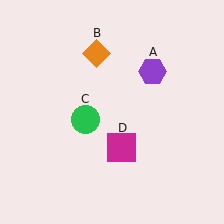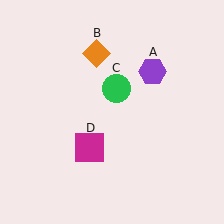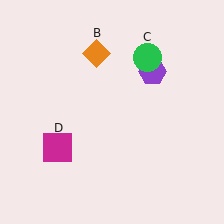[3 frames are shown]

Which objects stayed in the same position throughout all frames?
Purple hexagon (object A) and orange diamond (object B) remained stationary.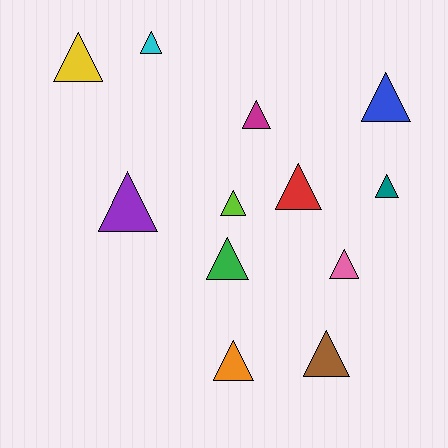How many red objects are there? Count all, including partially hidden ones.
There is 1 red object.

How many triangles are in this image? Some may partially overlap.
There are 12 triangles.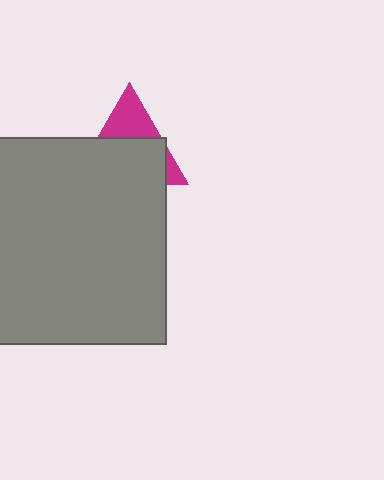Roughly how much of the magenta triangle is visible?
A small part of it is visible (roughly 36%).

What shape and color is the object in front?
The object in front is a gray square.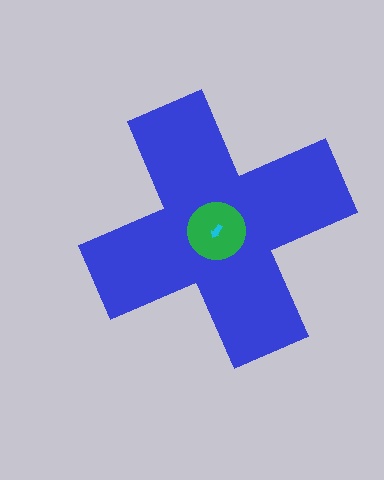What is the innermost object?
The cyan arrow.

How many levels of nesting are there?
3.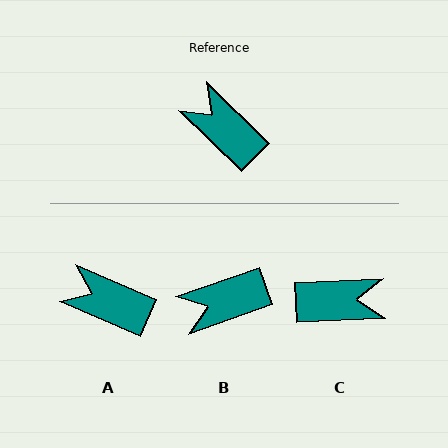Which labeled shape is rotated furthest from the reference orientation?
C, about 134 degrees away.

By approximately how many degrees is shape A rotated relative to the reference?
Approximately 21 degrees counter-clockwise.